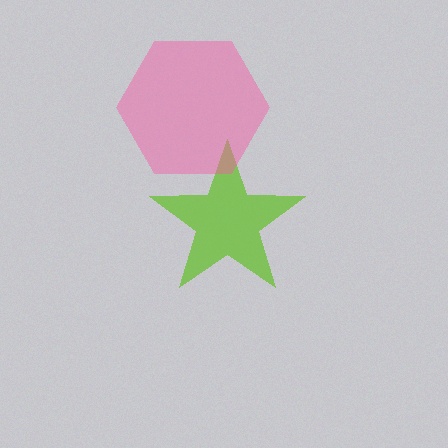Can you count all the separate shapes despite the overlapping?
Yes, there are 2 separate shapes.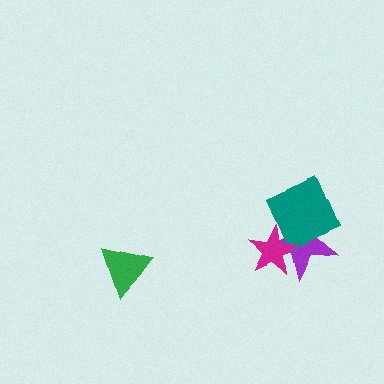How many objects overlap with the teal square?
2 objects overlap with the teal square.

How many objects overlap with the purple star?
2 objects overlap with the purple star.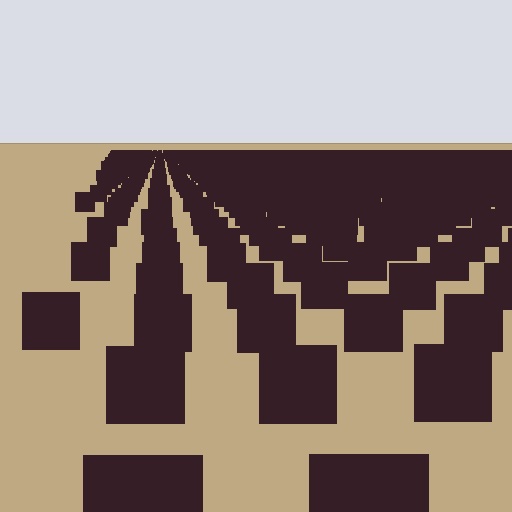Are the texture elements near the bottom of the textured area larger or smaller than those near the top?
Larger. Near the bottom, elements are closer to the viewer and appear at a bigger on-screen size.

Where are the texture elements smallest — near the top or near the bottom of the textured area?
Near the top.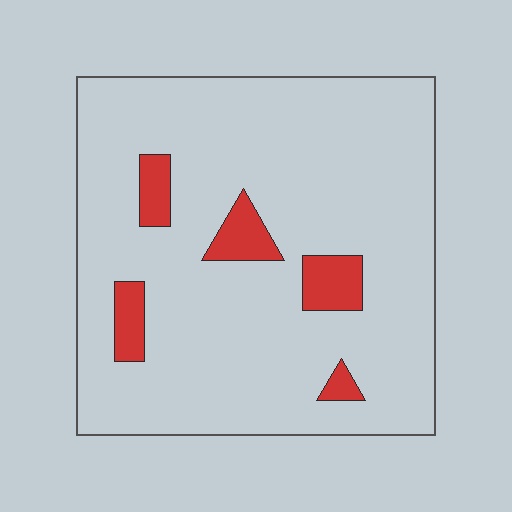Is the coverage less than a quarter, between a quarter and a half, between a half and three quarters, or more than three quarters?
Less than a quarter.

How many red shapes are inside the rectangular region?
5.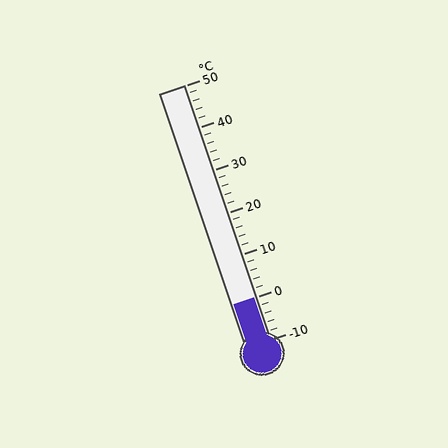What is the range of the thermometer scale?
The thermometer scale ranges from -10°C to 50°C.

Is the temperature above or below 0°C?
The temperature is at 0°C.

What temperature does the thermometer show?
The thermometer shows approximately 0°C.